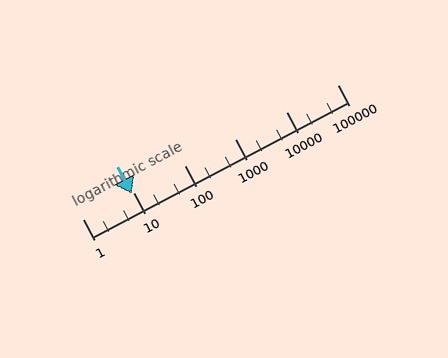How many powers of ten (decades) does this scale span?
The scale spans 5 decades, from 1 to 100000.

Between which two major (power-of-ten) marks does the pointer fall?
The pointer is between 1 and 10.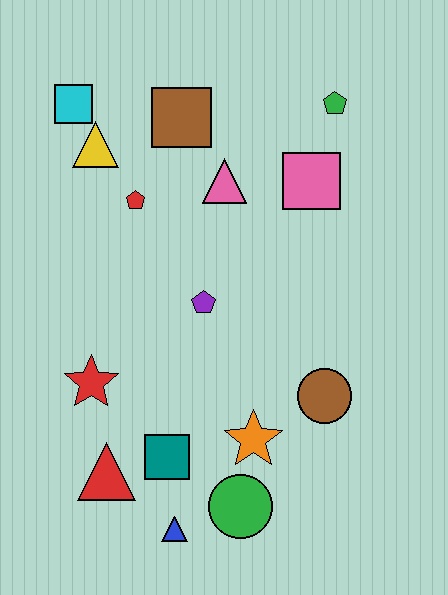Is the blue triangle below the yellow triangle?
Yes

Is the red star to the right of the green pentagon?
No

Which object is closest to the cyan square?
The yellow triangle is closest to the cyan square.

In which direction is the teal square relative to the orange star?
The teal square is to the left of the orange star.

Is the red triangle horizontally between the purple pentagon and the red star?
Yes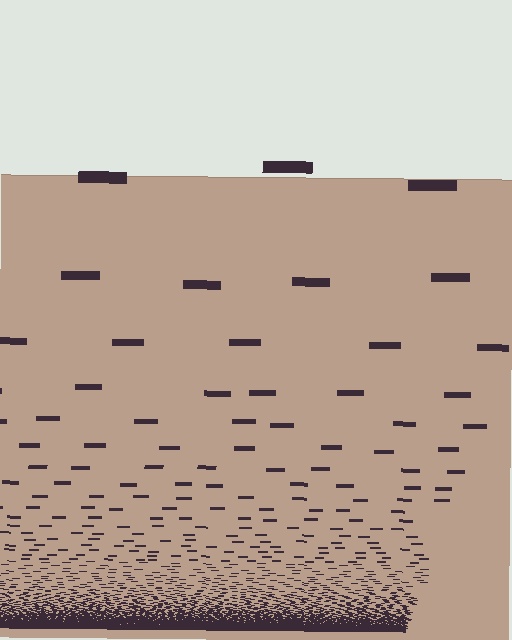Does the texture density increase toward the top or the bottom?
Density increases toward the bottom.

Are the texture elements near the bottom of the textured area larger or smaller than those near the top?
Smaller. The gradient is inverted — elements near the bottom are smaller and denser.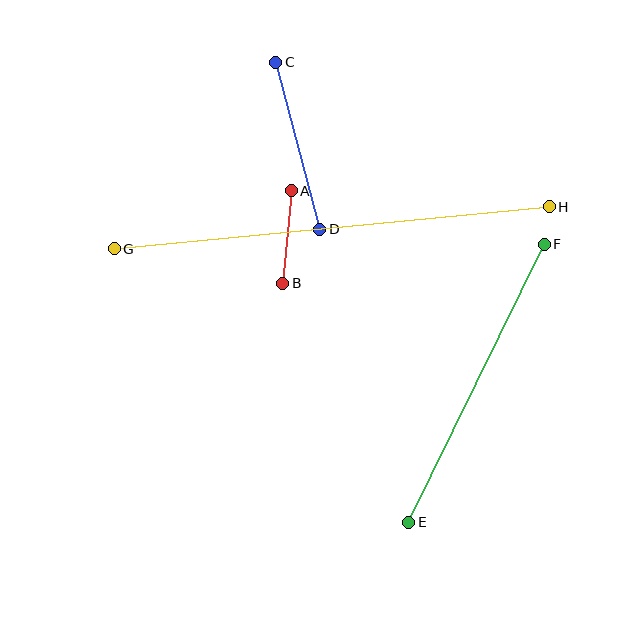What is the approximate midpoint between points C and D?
The midpoint is at approximately (298, 146) pixels.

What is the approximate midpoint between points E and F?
The midpoint is at approximately (477, 383) pixels.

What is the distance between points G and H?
The distance is approximately 437 pixels.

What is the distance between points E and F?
The distance is approximately 309 pixels.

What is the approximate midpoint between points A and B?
The midpoint is at approximately (287, 237) pixels.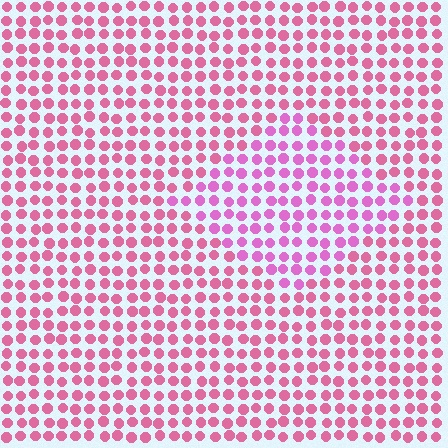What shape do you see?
I see a diamond.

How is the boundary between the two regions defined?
The boundary is defined purely by a slight shift in hue (about 23 degrees). Spacing, size, and orientation are identical on both sides.